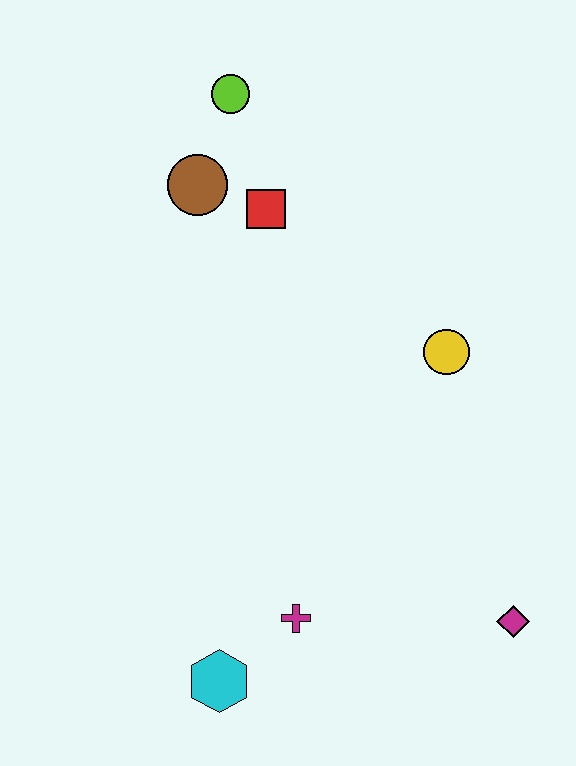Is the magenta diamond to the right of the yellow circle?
Yes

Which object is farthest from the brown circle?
The magenta diamond is farthest from the brown circle.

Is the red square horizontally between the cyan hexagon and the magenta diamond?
Yes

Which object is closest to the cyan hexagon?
The magenta cross is closest to the cyan hexagon.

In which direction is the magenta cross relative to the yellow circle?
The magenta cross is below the yellow circle.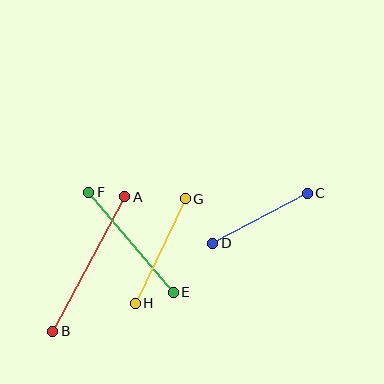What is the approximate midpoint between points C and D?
The midpoint is at approximately (260, 218) pixels.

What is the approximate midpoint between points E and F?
The midpoint is at approximately (131, 242) pixels.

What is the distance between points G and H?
The distance is approximately 116 pixels.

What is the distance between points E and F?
The distance is approximately 131 pixels.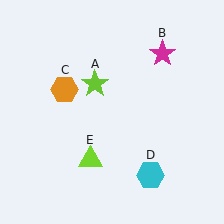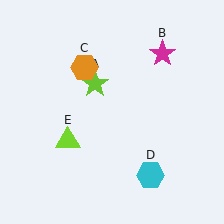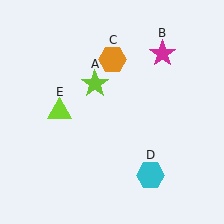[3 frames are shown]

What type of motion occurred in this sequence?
The orange hexagon (object C), lime triangle (object E) rotated clockwise around the center of the scene.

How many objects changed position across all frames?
2 objects changed position: orange hexagon (object C), lime triangle (object E).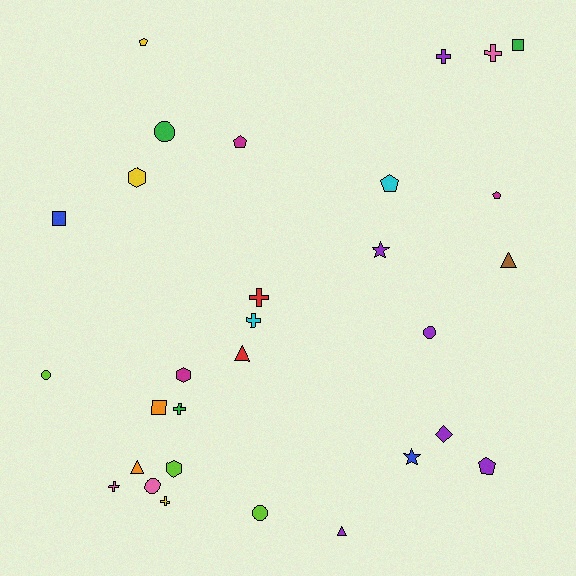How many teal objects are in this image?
There are no teal objects.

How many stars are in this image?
There are 2 stars.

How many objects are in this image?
There are 30 objects.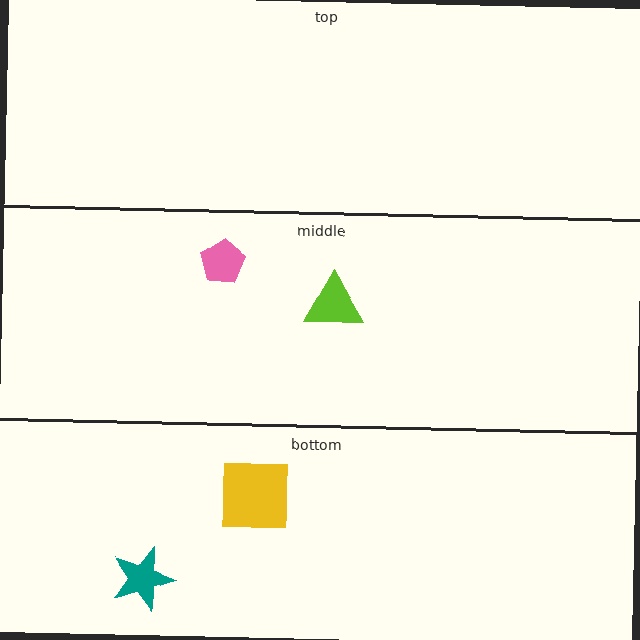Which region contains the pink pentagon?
The middle region.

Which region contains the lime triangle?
The middle region.